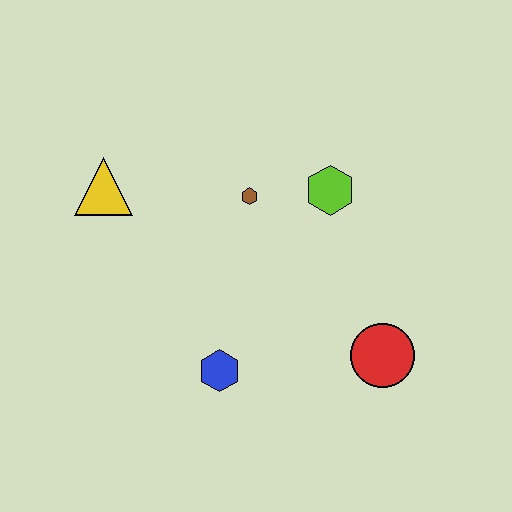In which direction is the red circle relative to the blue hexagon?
The red circle is to the right of the blue hexagon.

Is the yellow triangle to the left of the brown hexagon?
Yes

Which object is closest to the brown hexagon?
The lime hexagon is closest to the brown hexagon.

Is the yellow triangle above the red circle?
Yes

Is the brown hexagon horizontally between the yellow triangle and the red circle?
Yes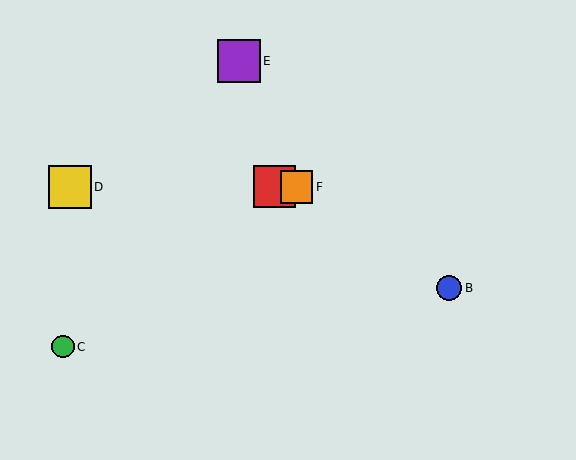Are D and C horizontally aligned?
No, D is at y≈187 and C is at y≈347.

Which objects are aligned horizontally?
Objects A, D, F are aligned horizontally.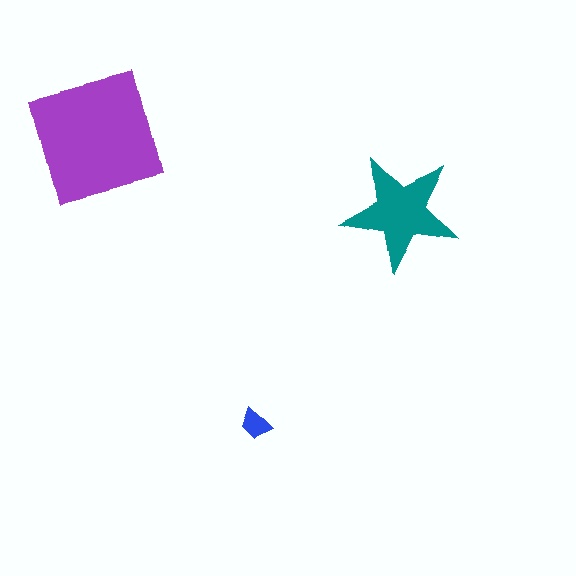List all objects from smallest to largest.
The blue trapezoid, the teal star, the purple square.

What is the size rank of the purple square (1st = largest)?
1st.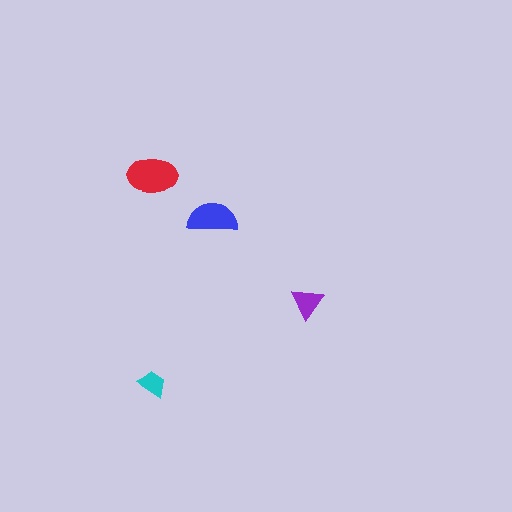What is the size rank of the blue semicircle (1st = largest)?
2nd.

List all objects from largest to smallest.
The red ellipse, the blue semicircle, the purple triangle, the cyan trapezoid.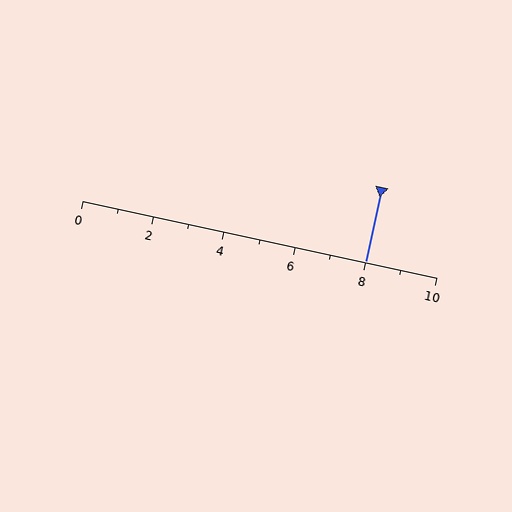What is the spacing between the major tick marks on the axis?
The major ticks are spaced 2 apart.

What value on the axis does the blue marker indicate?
The marker indicates approximately 8.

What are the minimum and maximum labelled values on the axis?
The axis runs from 0 to 10.